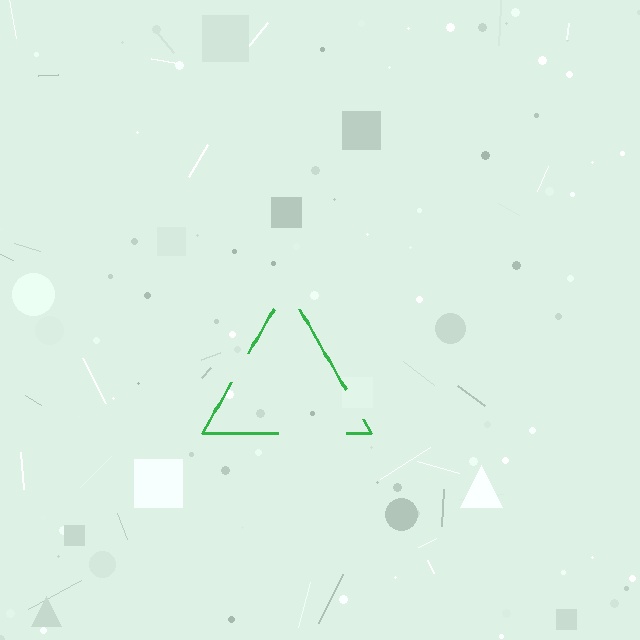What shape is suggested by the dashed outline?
The dashed outline suggests a triangle.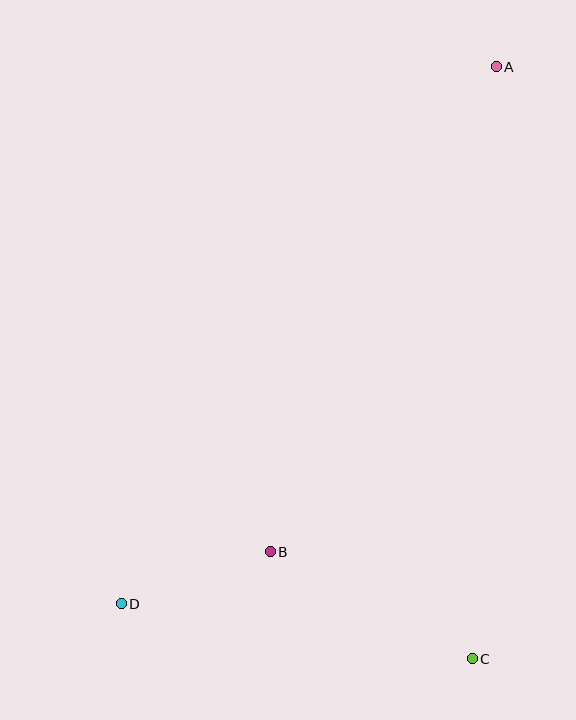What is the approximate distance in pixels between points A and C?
The distance between A and C is approximately 592 pixels.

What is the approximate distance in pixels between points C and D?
The distance between C and D is approximately 355 pixels.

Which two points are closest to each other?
Points B and D are closest to each other.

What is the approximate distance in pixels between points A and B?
The distance between A and B is approximately 535 pixels.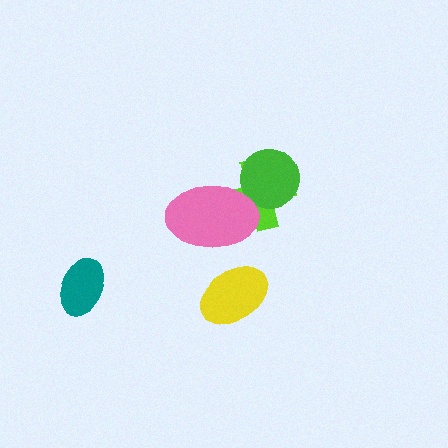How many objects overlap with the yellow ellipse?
0 objects overlap with the yellow ellipse.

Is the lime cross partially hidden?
Yes, it is partially covered by another shape.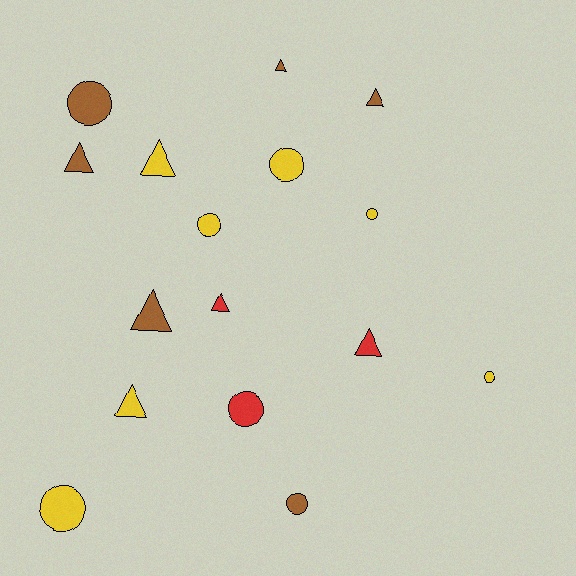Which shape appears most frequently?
Triangle, with 8 objects.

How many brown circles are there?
There are 2 brown circles.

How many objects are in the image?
There are 16 objects.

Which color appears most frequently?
Yellow, with 7 objects.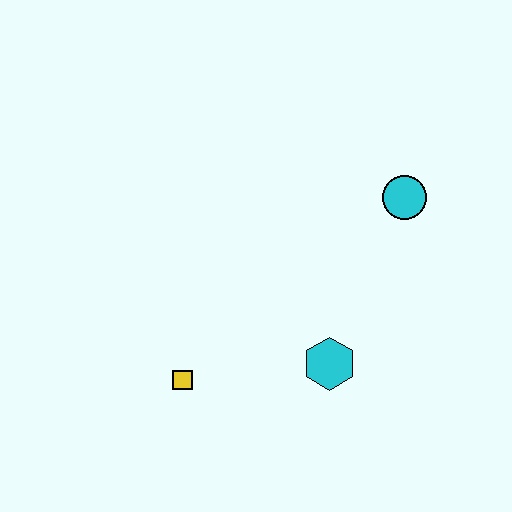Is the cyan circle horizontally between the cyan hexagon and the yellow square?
No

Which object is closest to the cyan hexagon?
The yellow square is closest to the cyan hexagon.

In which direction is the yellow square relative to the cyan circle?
The yellow square is to the left of the cyan circle.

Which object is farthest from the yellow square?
The cyan circle is farthest from the yellow square.